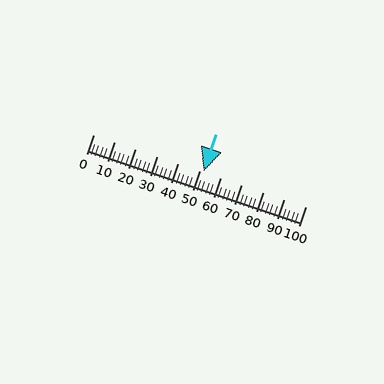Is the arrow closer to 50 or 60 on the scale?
The arrow is closer to 50.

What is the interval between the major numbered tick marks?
The major tick marks are spaced 10 units apart.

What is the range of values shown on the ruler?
The ruler shows values from 0 to 100.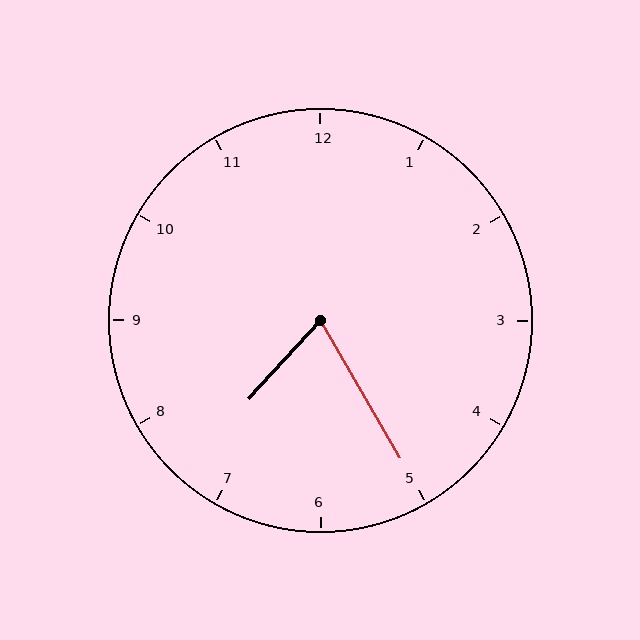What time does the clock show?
7:25.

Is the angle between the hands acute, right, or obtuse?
It is acute.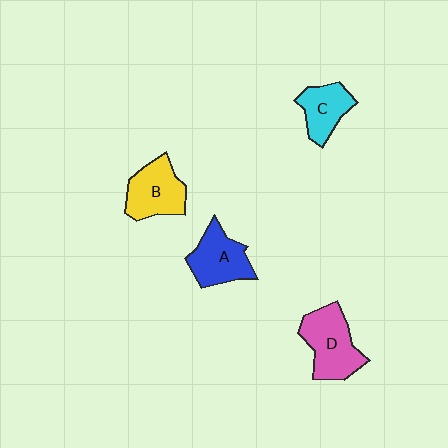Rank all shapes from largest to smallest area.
From largest to smallest: D (pink), B (yellow), A (blue), C (cyan).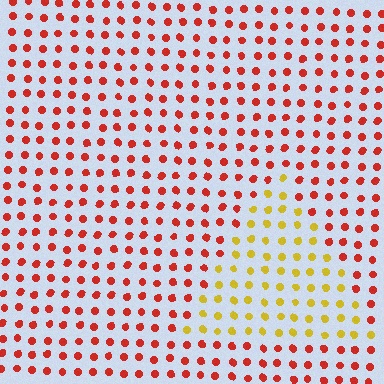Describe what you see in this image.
The image is filled with small red elements in a uniform arrangement. A triangle-shaped region is visible where the elements are tinted to a slightly different hue, forming a subtle color boundary.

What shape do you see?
I see a triangle.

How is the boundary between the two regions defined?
The boundary is defined purely by a slight shift in hue (about 51 degrees). Spacing, size, and orientation are identical on both sides.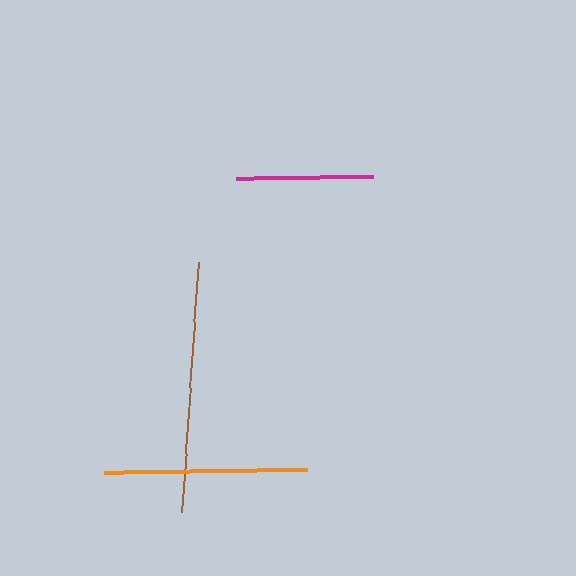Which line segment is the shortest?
The magenta line is the shortest at approximately 137 pixels.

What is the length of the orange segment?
The orange segment is approximately 203 pixels long.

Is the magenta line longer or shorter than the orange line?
The orange line is longer than the magenta line.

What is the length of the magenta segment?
The magenta segment is approximately 137 pixels long.